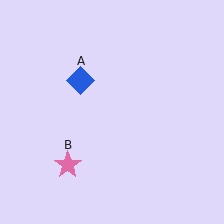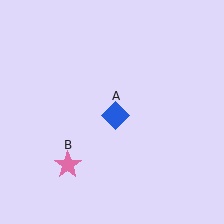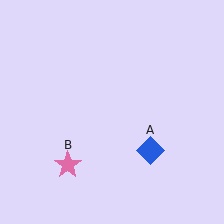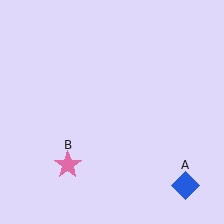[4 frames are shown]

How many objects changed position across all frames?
1 object changed position: blue diamond (object A).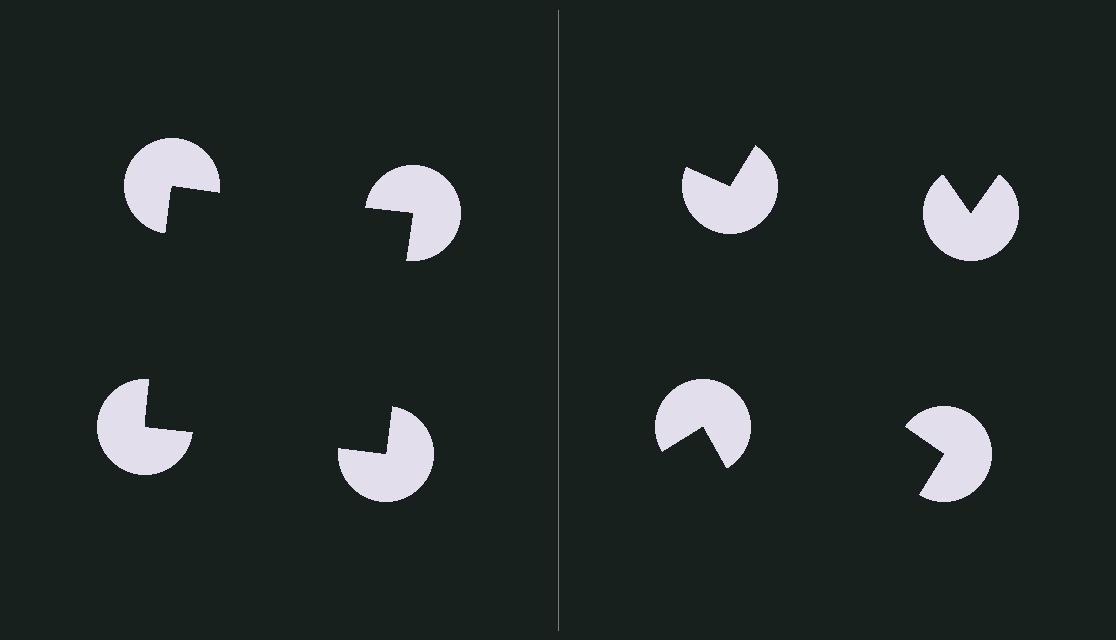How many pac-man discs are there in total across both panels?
8 — 4 on each side.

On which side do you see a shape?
An illusory square appears on the left side. On the right side the wedge cuts are rotated, so no coherent shape forms.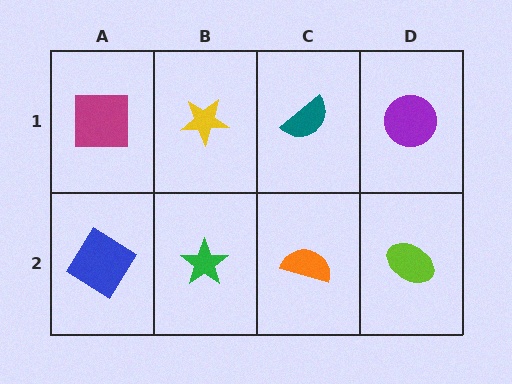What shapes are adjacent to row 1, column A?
A blue diamond (row 2, column A), a yellow star (row 1, column B).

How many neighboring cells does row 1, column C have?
3.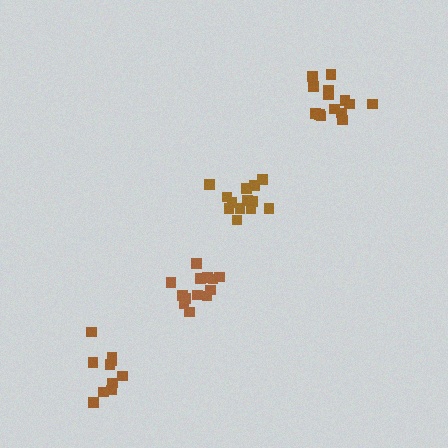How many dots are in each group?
Group 1: 14 dots, Group 2: 14 dots, Group 3: 13 dots, Group 4: 11 dots (52 total).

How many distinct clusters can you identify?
There are 4 distinct clusters.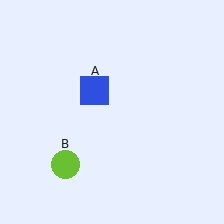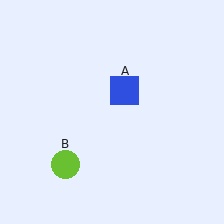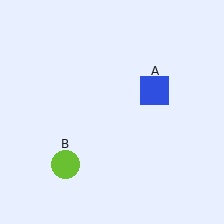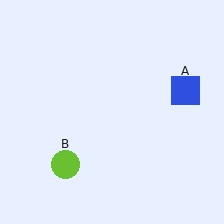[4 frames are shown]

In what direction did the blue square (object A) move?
The blue square (object A) moved right.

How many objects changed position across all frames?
1 object changed position: blue square (object A).